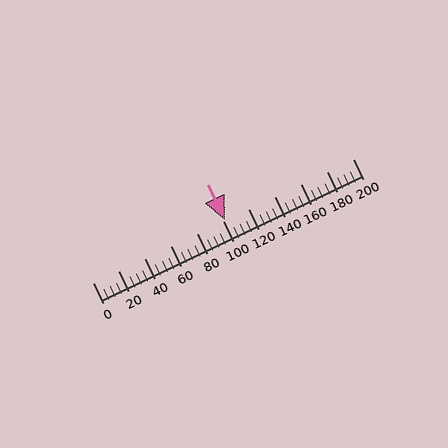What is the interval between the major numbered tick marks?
The major tick marks are spaced 20 units apart.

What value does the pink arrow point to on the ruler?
The pink arrow points to approximately 102.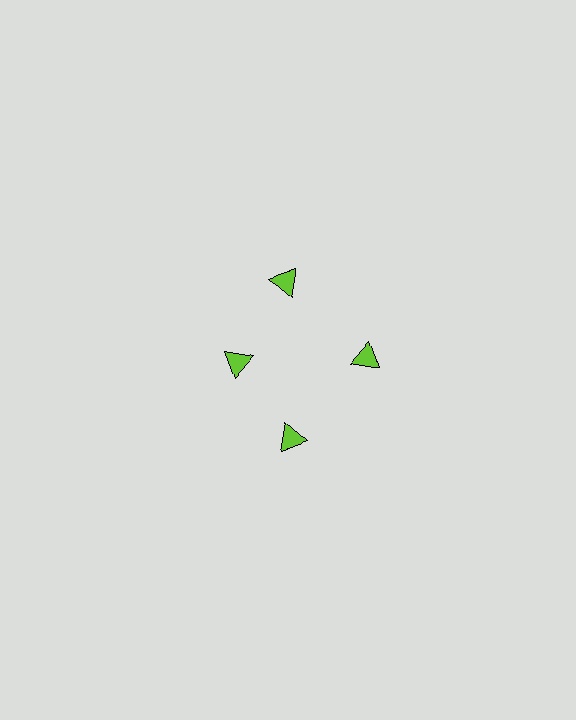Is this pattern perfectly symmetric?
No. The 4 lime triangles are arranged in a ring, but one element near the 9 o'clock position is pulled inward toward the center, breaking the 4-fold rotational symmetry.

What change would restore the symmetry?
The symmetry would be restored by moving it outward, back onto the ring so that all 4 triangles sit at equal angles and equal distance from the center.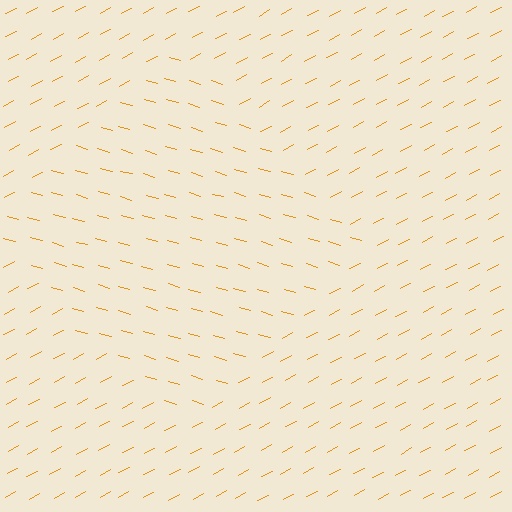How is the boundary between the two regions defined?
The boundary is defined purely by a change in line orientation (approximately 45 degrees difference). All lines are the same color and thickness.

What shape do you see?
I see a diamond.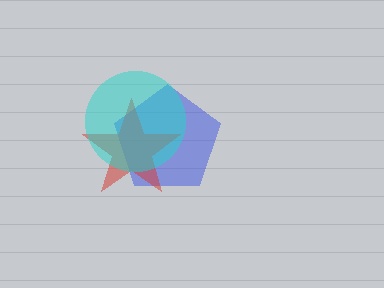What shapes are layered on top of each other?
The layered shapes are: a blue pentagon, a red star, a cyan circle.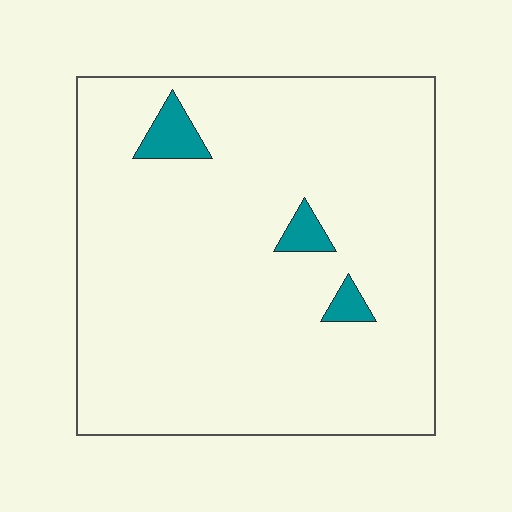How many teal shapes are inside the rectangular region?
3.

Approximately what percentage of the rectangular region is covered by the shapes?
Approximately 5%.